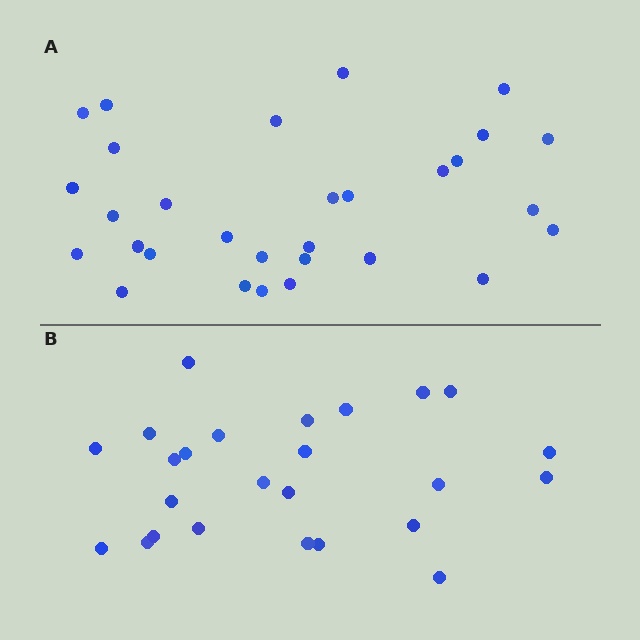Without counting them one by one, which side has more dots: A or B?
Region A (the top region) has more dots.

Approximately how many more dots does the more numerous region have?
Region A has about 5 more dots than region B.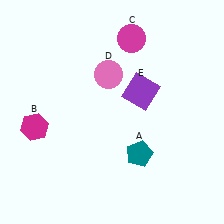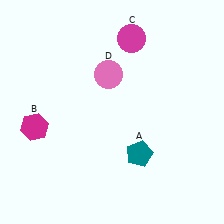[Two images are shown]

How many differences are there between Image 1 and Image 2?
There is 1 difference between the two images.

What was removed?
The purple square (E) was removed in Image 2.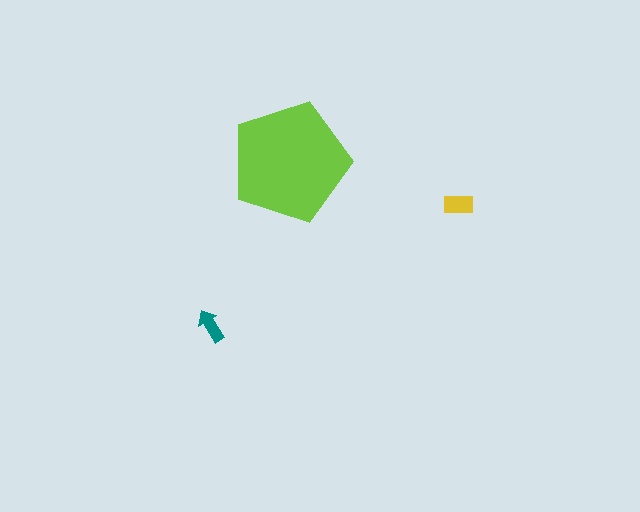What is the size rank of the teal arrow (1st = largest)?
3rd.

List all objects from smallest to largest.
The teal arrow, the yellow rectangle, the lime pentagon.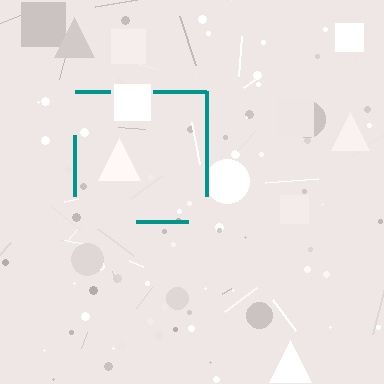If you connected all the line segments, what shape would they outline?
They would outline a square.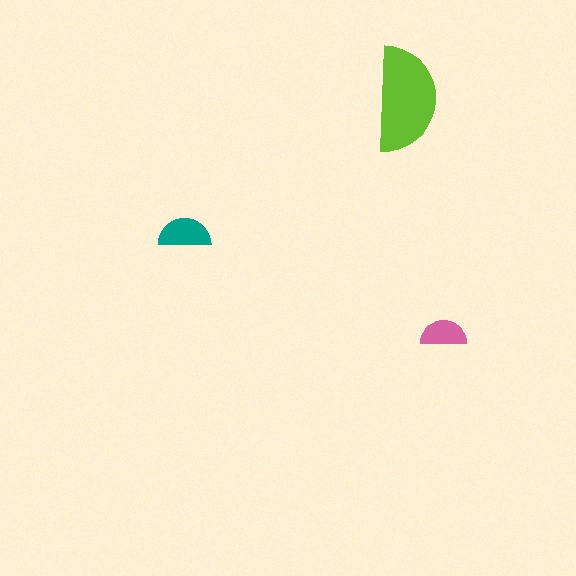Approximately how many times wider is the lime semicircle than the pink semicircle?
About 2.5 times wider.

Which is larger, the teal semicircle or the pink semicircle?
The teal one.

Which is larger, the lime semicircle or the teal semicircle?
The lime one.